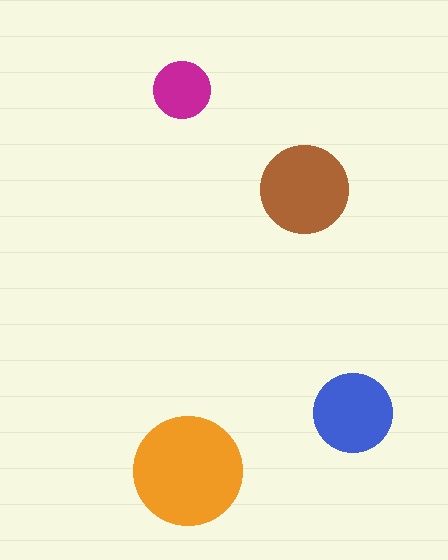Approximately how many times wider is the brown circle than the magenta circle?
About 1.5 times wider.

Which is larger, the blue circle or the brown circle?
The brown one.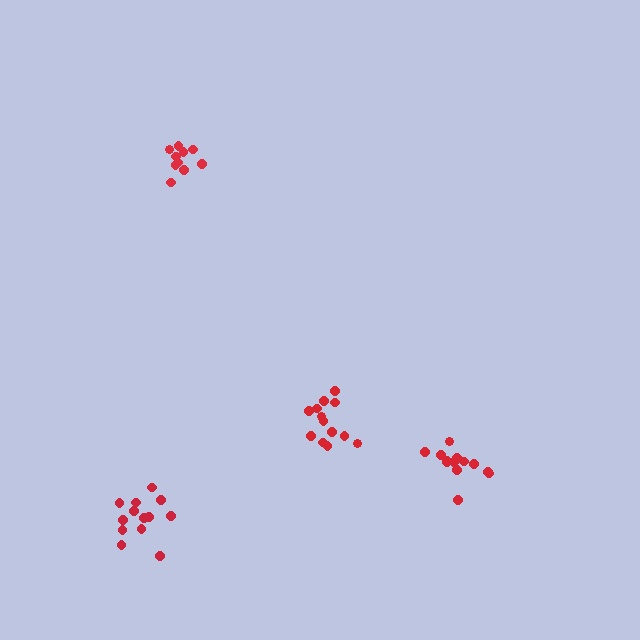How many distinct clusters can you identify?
There are 4 distinct clusters.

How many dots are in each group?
Group 1: 13 dots, Group 2: 10 dots, Group 3: 13 dots, Group 4: 13 dots (49 total).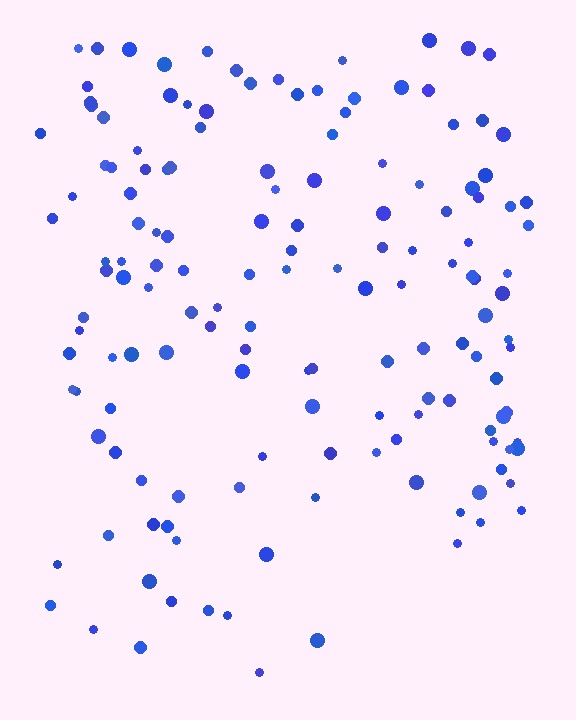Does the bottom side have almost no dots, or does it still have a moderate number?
Still a moderate number, just noticeably fewer than the top.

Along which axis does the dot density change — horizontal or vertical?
Vertical.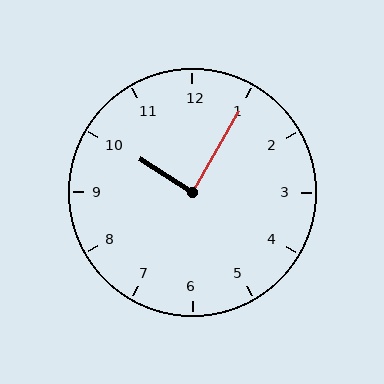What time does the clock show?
10:05.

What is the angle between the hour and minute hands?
Approximately 88 degrees.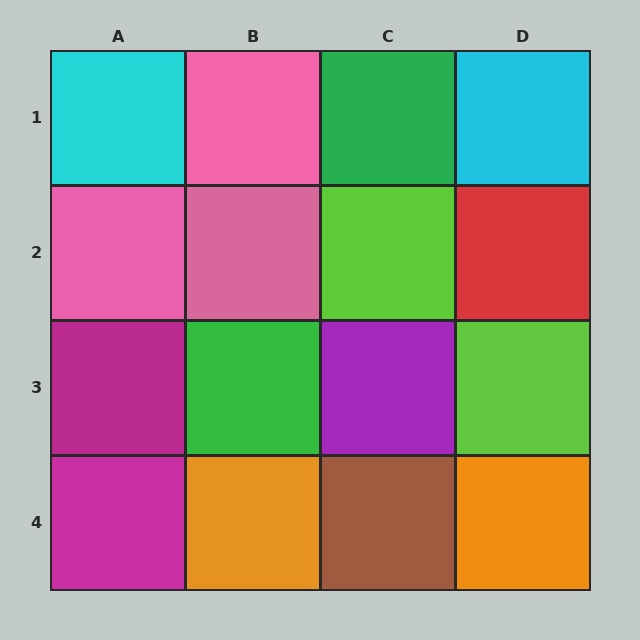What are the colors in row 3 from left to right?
Magenta, green, purple, lime.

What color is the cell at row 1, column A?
Cyan.